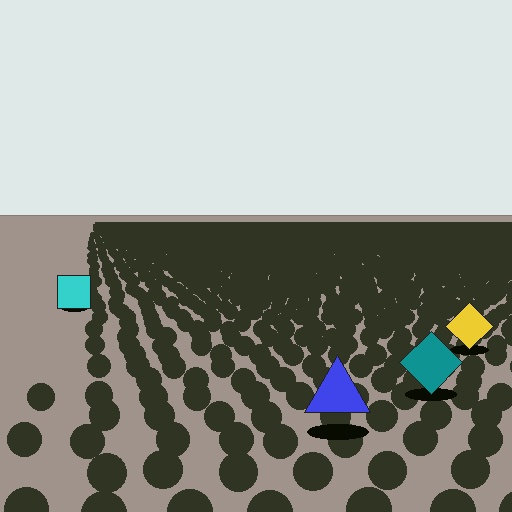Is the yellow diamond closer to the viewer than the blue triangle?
No. The blue triangle is closer — you can tell from the texture gradient: the ground texture is coarser near it.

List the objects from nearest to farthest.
From nearest to farthest: the blue triangle, the teal diamond, the yellow diamond, the cyan square.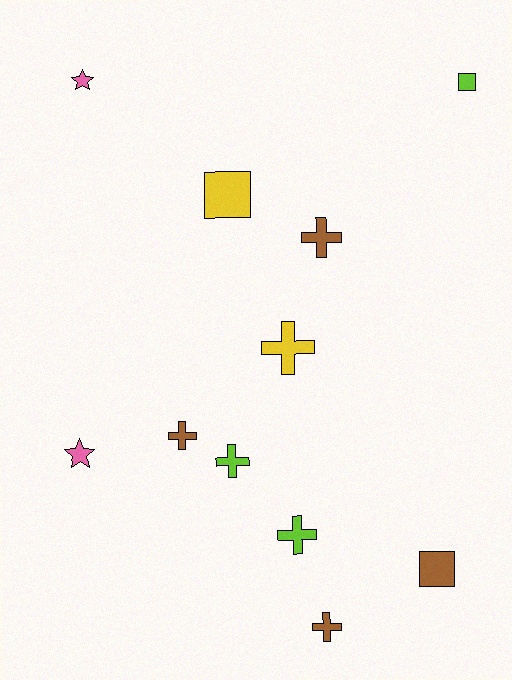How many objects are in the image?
There are 11 objects.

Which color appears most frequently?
Brown, with 4 objects.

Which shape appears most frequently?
Cross, with 6 objects.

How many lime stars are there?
There are no lime stars.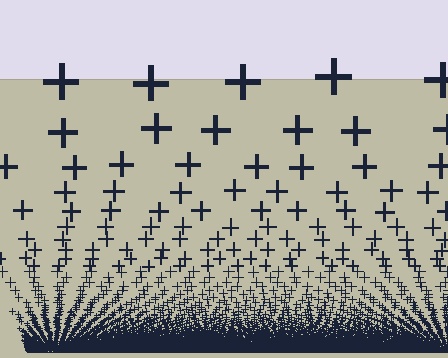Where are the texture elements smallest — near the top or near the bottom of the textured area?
Near the bottom.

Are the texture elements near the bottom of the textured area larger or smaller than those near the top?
Smaller. The gradient is inverted — elements near the bottom are smaller and denser.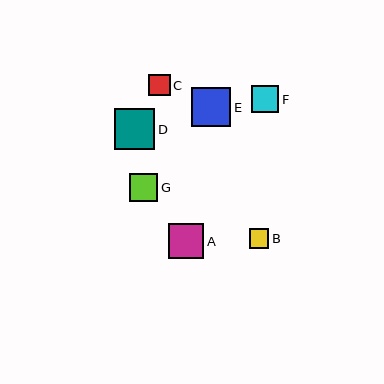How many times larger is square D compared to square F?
Square D is approximately 1.5 times the size of square F.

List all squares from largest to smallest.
From largest to smallest: D, E, A, G, F, C, B.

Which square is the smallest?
Square B is the smallest with a size of approximately 20 pixels.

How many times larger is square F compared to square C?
Square F is approximately 1.3 times the size of square C.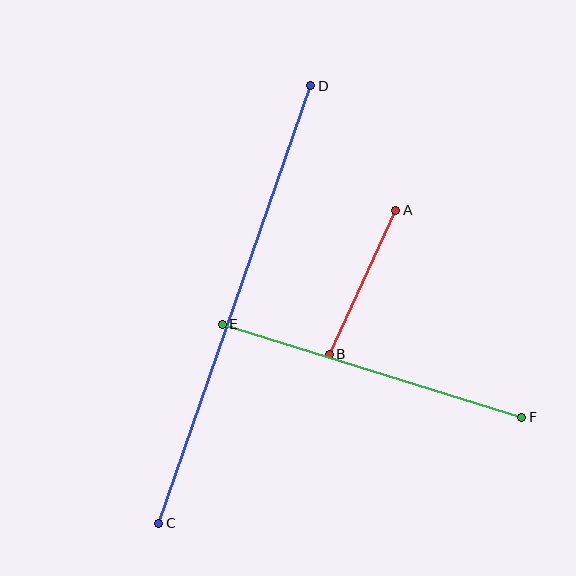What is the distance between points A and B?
The distance is approximately 159 pixels.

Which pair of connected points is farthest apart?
Points C and D are farthest apart.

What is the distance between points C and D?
The distance is approximately 463 pixels.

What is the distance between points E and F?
The distance is approximately 314 pixels.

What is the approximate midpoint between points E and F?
The midpoint is at approximately (372, 371) pixels.